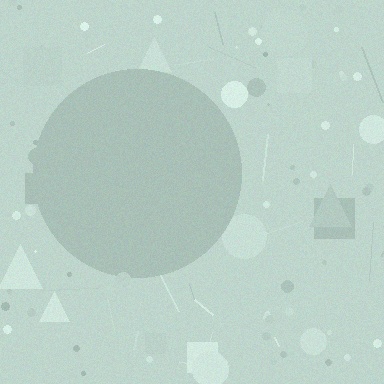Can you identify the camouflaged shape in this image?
The camouflaged shape is a circle.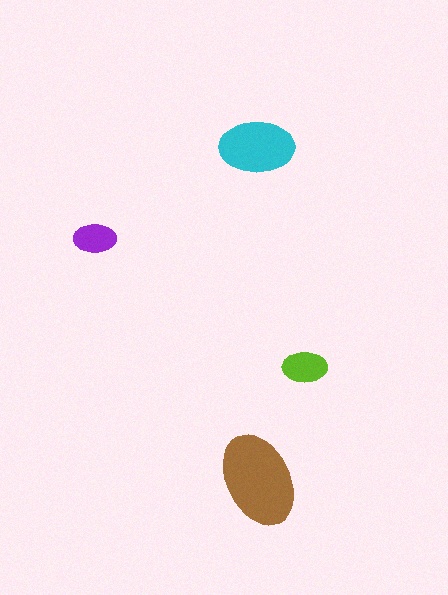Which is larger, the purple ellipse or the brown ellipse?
The brown one.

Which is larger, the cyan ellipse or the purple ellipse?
The cyan one.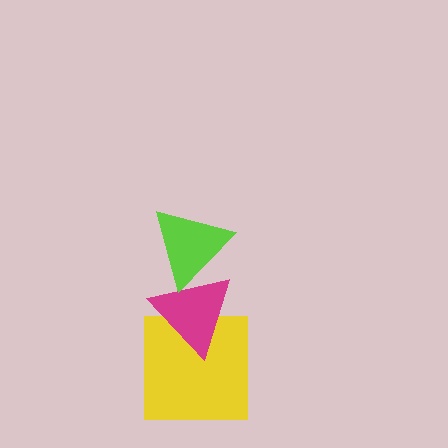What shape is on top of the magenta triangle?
The lime triangle is on top of the magenta triangle.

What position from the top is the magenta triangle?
The magenta triangle is 2nd from the top.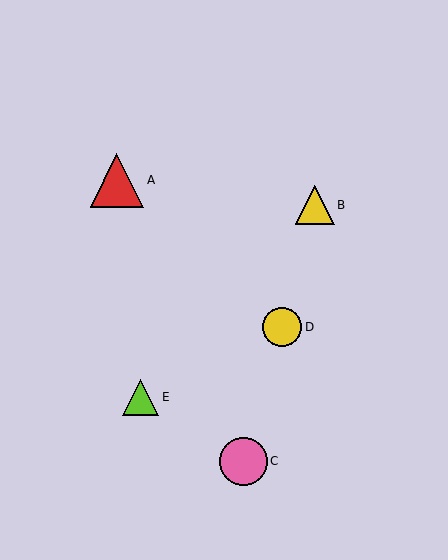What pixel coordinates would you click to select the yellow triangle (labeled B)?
Click at (315, 205) to select the yellow triangle B.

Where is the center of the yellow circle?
The center of the yellow circle is at (282, 327).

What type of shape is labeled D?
Shape D is a yellow circle.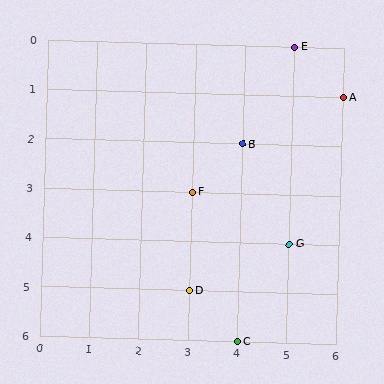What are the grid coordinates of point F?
Point F is at grid coordinates (3, 3).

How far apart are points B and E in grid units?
Points B and E are 1 column and 2 rows apart (about 2.2 grid units diagonally).